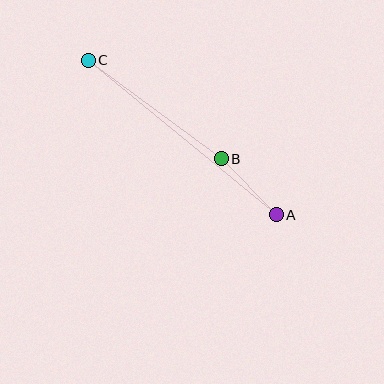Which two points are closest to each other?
Points A and B are closest to each other.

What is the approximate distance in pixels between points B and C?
The distance between B and C is approximately 166 pixels.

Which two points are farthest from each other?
Points A and C are farthest from each other.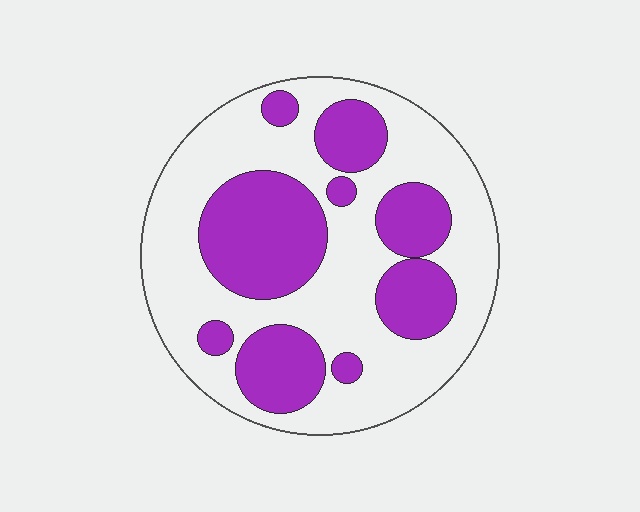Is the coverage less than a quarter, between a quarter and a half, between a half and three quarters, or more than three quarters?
Between a quarter and a half.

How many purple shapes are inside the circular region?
9.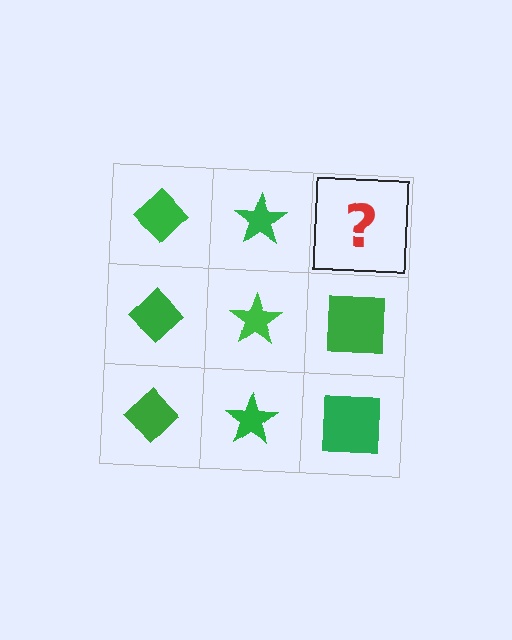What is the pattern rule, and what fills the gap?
The rule is that each column has a consistent shape. The gap should be filled with a green square.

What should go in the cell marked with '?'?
The missing cell should contain a green square.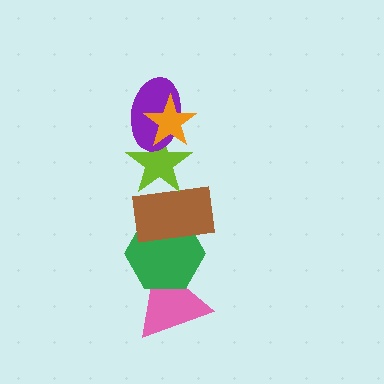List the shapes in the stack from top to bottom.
From top to bottom: the orange star, the purple ellipse, the lime star, the brown rectangle, the green hexagon, the pink triangle.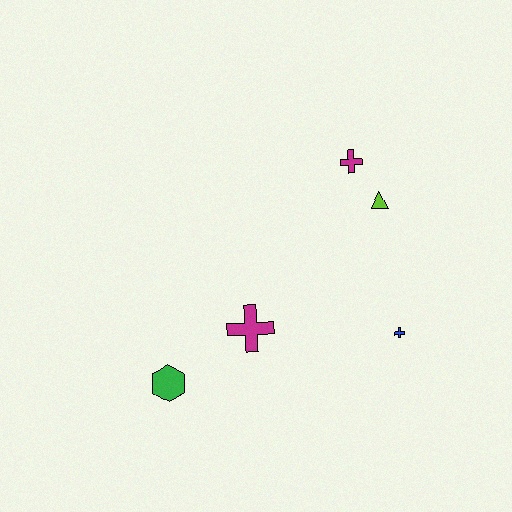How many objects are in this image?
There are 5 objects.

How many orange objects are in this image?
There are no orange objects.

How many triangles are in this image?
There is 1 triangle.